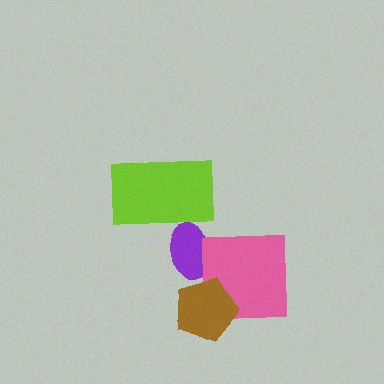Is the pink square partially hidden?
Yes, it is partially covered by another shape.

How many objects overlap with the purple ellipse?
2 objects overlap with the purple ellipse.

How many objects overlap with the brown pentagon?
1 object overlaps with the brown pentagon.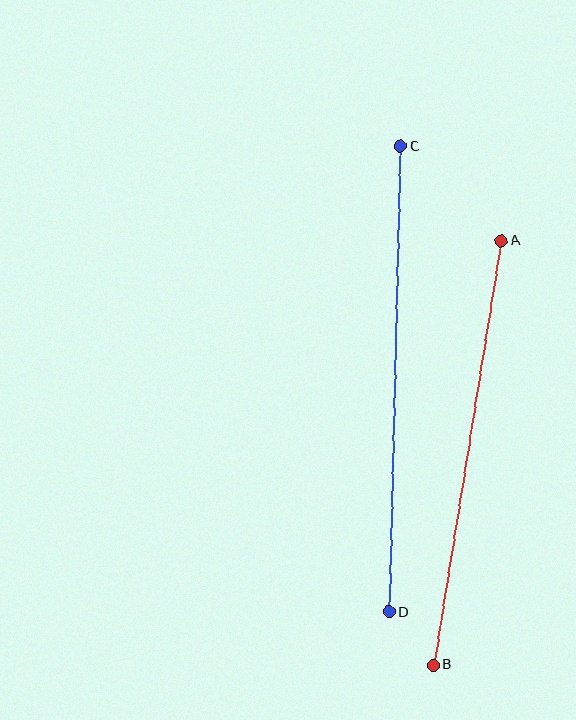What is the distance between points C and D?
The distance is approximately 466 pixels.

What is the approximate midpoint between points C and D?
The midpoint is at approximately (395, 379) pixels.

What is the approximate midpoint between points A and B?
The midpoint is at approximately (467, 453) pixels.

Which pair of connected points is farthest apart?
Points C and D are farthest apart.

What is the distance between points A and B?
The distance is approximately 430 pixels.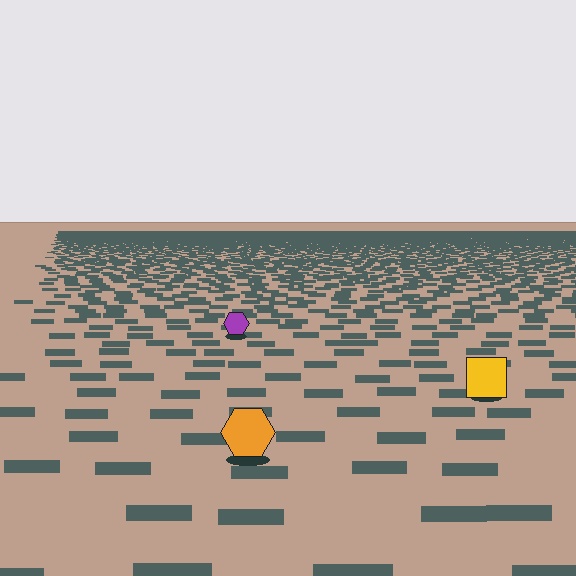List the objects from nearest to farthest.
From nearest to farthest: the orange hexagon, the yellow square, the purple hexagon.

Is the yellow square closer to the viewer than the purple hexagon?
Yes. The yellow square is closer — you can tell from the texture gradient: the ground texture is coarser near it.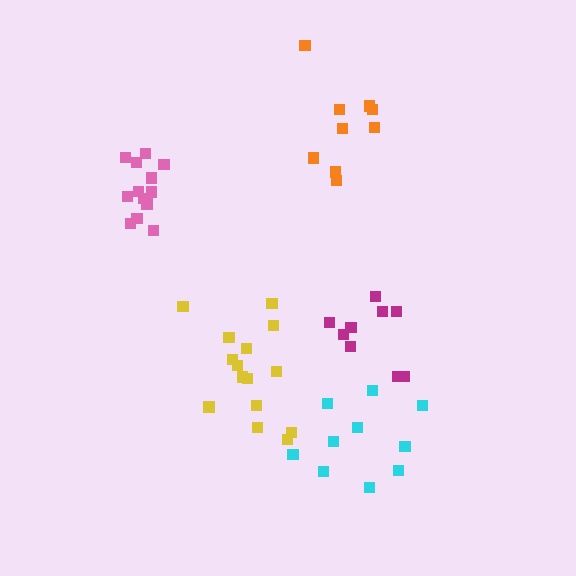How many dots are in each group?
Group 1: 9 dots, Group 2: 9 dots, Group 3: 15 dots, Group 4: 10 dots, Group 5: 13 dots (56 total).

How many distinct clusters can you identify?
There are 5 distinct clusters.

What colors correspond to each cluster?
The clusters are colored: magenta, orange, yellow, cyan, pink.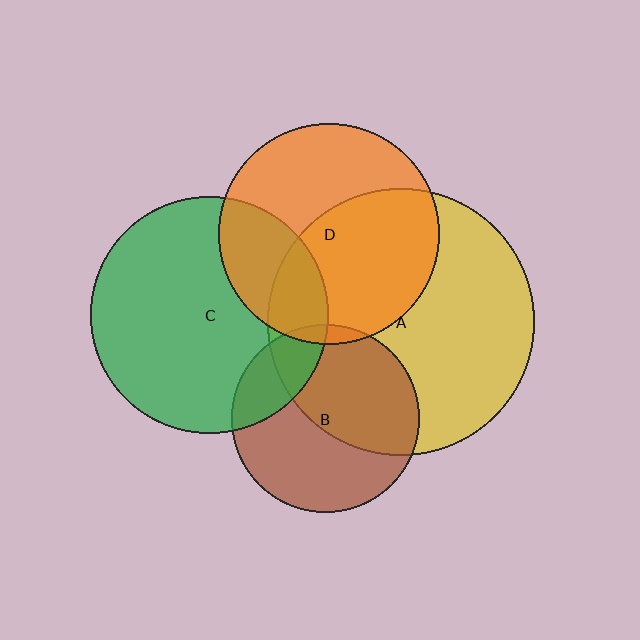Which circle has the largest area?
Circle A (yellow).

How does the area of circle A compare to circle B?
Approximately 2.0 times.